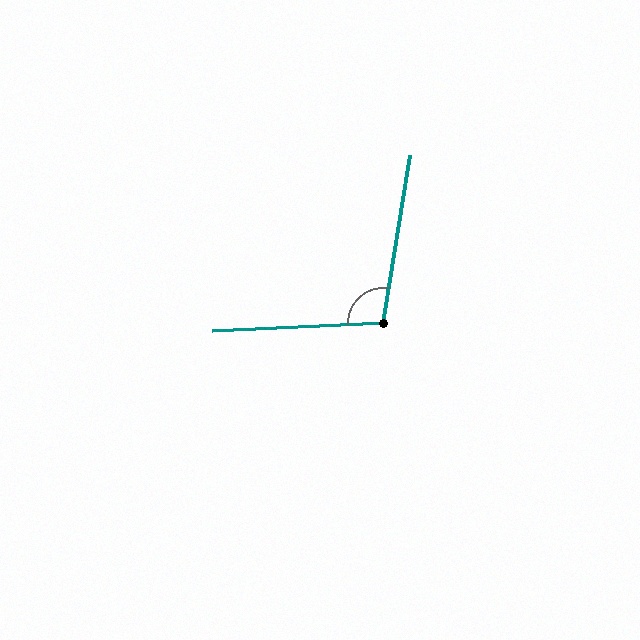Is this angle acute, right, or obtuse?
It is obtuse.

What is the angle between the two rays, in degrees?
Approximately 102 degrees.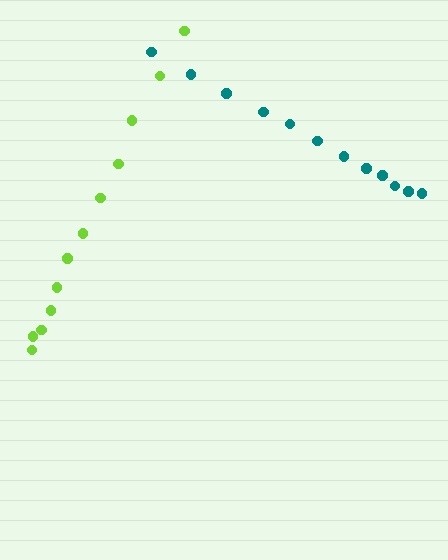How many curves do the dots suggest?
There are 2 distinct paths.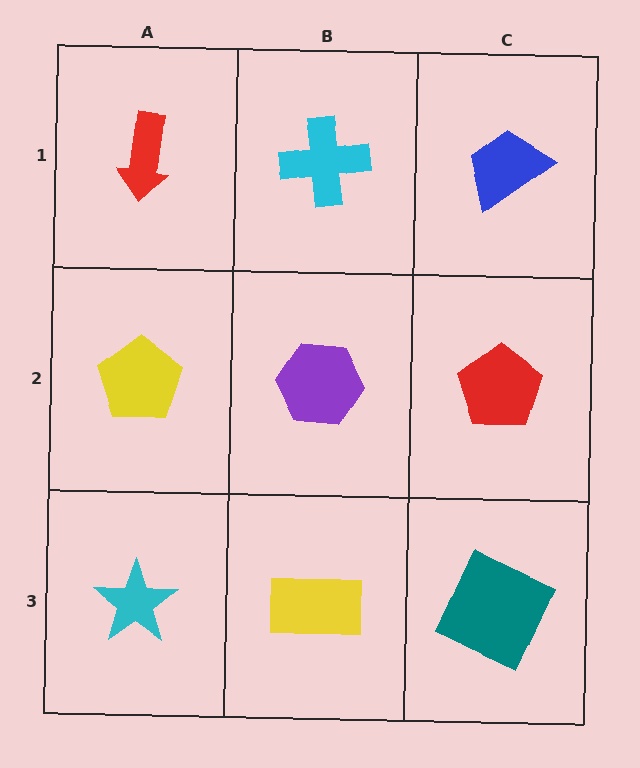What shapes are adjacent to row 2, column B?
A cyan cross (row 1, column B), a yellow rectangle (row 3, column B), a yellow pentagon (row 2, column A), a red pentagon (row 2, column C).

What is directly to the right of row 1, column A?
A cyan cross.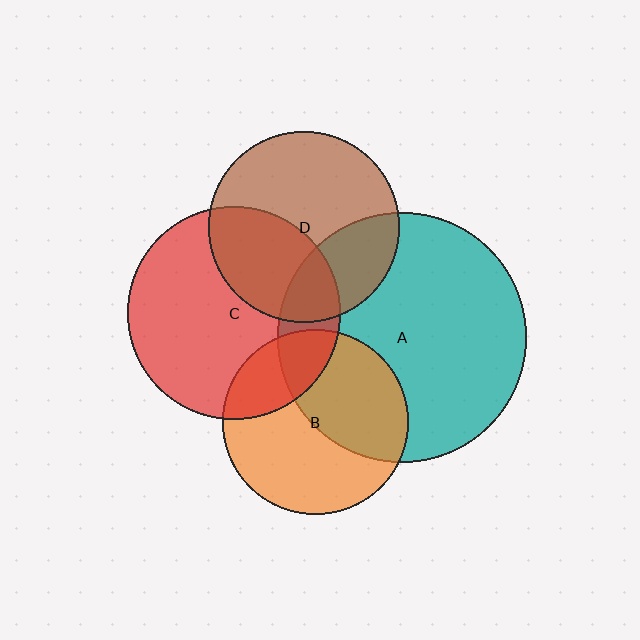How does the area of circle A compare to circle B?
Approximately 1.8 times.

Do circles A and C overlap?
Yes.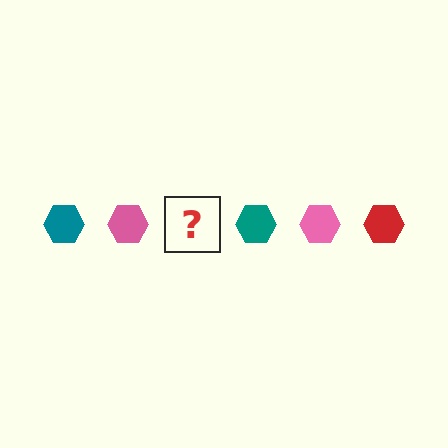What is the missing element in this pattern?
The missing element is a red hexagon.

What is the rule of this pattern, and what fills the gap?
The rule is that the pattern cycles through teal, pink, red hexagons. The gap should be filled with a red hexagon.